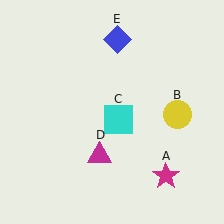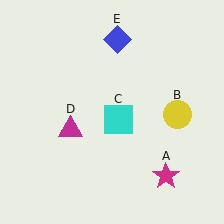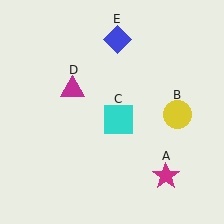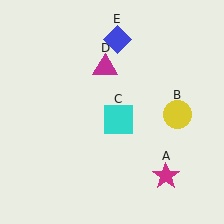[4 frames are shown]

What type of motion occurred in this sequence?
The magenta triangle (object D) rotated clockwise around the center of the scene.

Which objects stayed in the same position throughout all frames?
Magenta star (object A) and yellow circle (object B) and cyan square (object C) and blue diamond (object E) remained stationary.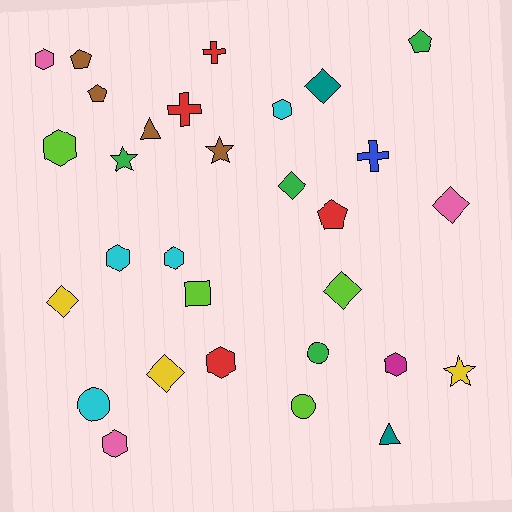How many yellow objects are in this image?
There are 3 yellow objects.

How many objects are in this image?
There are 30 objects.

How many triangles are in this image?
There are 2 triangles.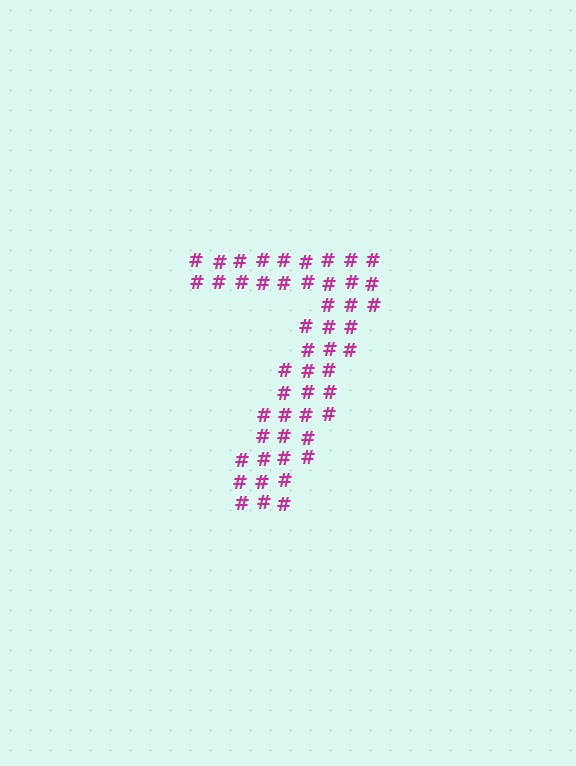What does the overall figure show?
The overall figure shows the digit 7.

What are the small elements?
The small elements are hash symbols.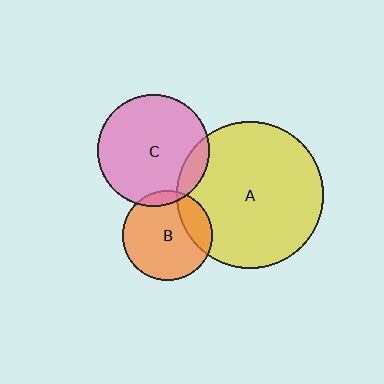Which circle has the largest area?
Circle A (yellow).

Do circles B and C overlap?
Yes.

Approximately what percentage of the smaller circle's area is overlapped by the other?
Approximately 10%.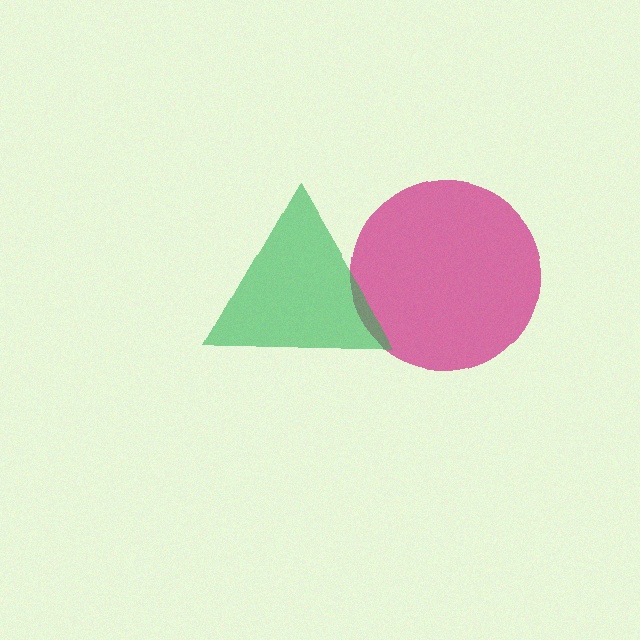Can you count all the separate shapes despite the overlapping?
Yes, there are 2 separate shapes.